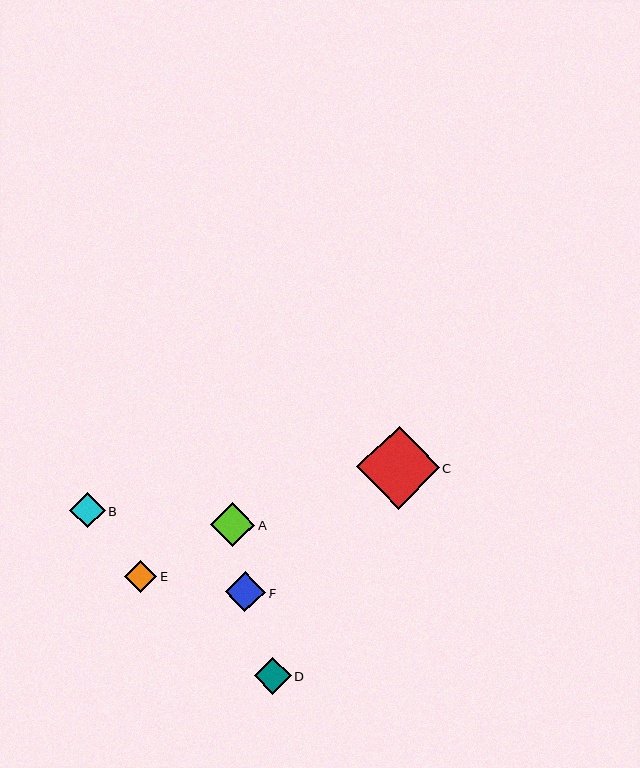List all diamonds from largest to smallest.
From largest to smallest: C, A, F, D, B, E.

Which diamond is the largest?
Diamond C is the largest with a size of approximately 83 pixels.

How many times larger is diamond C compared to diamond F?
Diamond C is approximately 2.1 times the size of diamond F.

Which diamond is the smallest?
Diamond E is the smallest with a size of approximately 32 pixels.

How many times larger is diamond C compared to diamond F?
Diamond C is approximately 2.1 times the size of diamond F.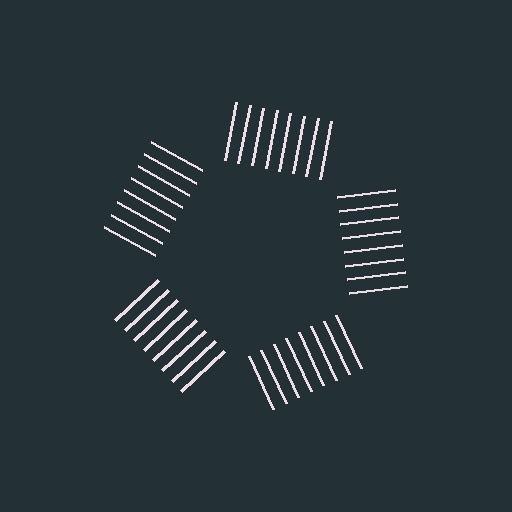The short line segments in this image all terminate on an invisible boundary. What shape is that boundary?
An illusory pentagon — the line segments terminate on its edges but no continuous stroke is drawn.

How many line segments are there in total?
40 — 8 along each of the 5 edges.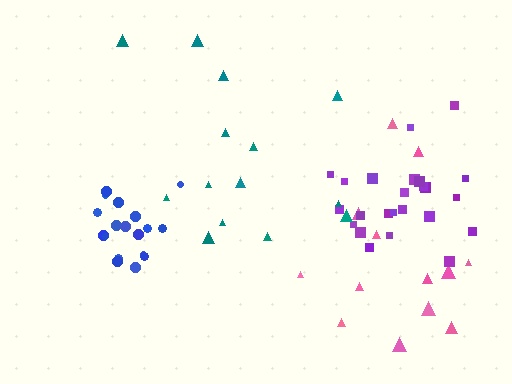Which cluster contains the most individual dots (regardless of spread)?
Purple (24).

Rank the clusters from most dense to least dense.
blue, purple, teal, pink.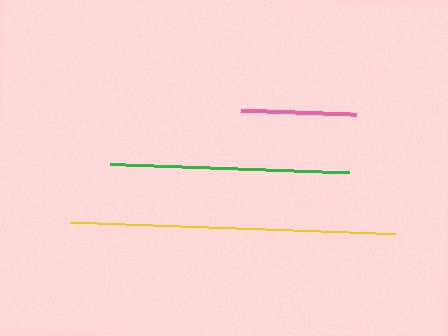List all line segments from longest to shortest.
From longest to shortest: yellow, green, pink.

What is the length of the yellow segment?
The yellow segment is approximately 325 pixels long.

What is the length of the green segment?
The green segment is approximately 239 pixels long.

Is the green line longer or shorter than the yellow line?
The yellow line is longer than the green line.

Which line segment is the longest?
The yellow line is the longest at approximately 325 pixels.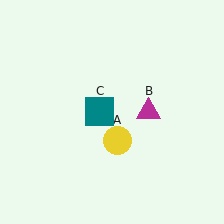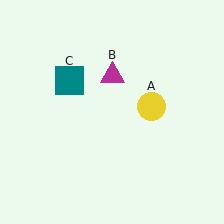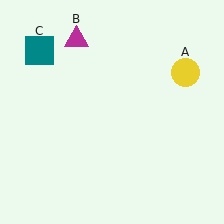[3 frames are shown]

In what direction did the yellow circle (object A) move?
The yellow circle (object A) moved up and to the right.